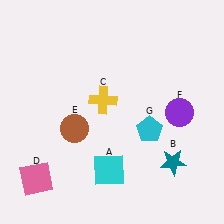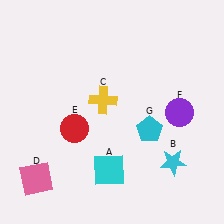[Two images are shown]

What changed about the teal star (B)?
In Image 1, B is teal. In Image 2, it changed to cyan.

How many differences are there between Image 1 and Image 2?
There are 2 differences between the two images.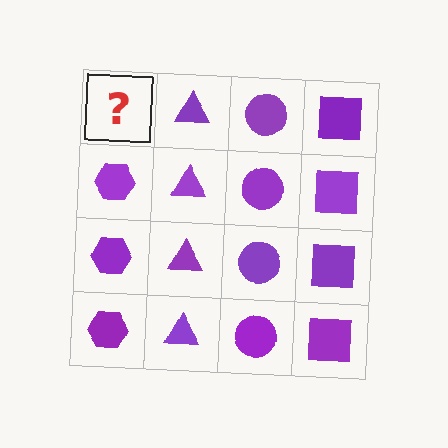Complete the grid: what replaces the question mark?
The question mark should be replaced with a purple hexagon.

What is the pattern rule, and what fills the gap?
The rule is that each column has a consistent shape. The gap should be filled with a purple hexagon.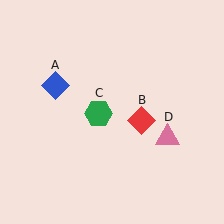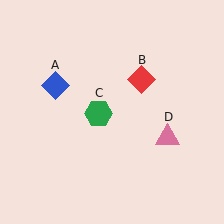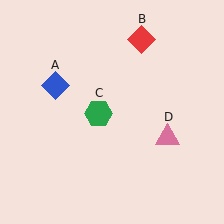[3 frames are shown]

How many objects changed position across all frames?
1 object changed position: red diamond (object B).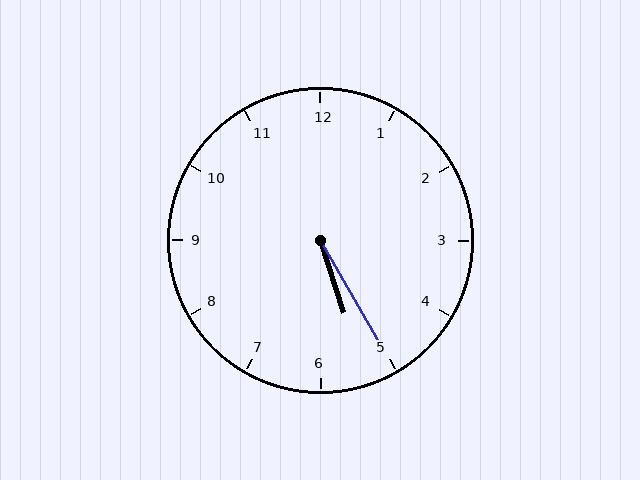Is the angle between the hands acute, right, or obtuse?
It is acute.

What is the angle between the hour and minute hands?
Approximately 12 degrees.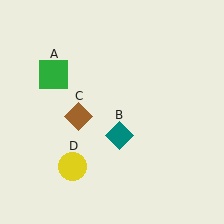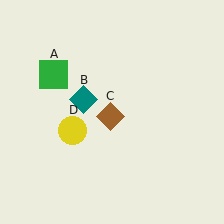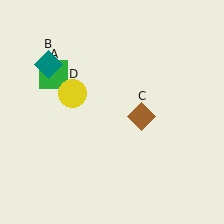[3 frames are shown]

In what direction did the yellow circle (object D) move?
The yellow circle (object D) moved up.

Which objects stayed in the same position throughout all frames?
Green square (object A) remained stationary.